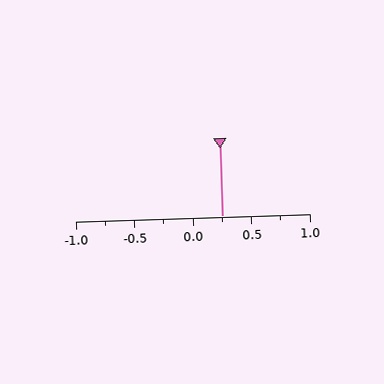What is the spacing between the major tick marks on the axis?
The major ticks are spaced 0.5 apart.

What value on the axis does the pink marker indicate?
The marker indicates approximately 0.25.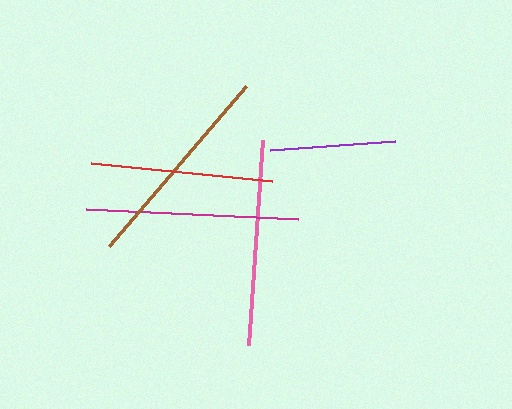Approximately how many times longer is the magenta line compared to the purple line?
The magenta line is approximately 1.7 times the length of the purple line.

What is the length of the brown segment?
The brown segment is approximately 210 pixels long.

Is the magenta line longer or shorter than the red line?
The magenta line is longer than the red line.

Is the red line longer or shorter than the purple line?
The red line is longer than the purple line.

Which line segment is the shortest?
The purple line is the shortest at approximately 125 pixels.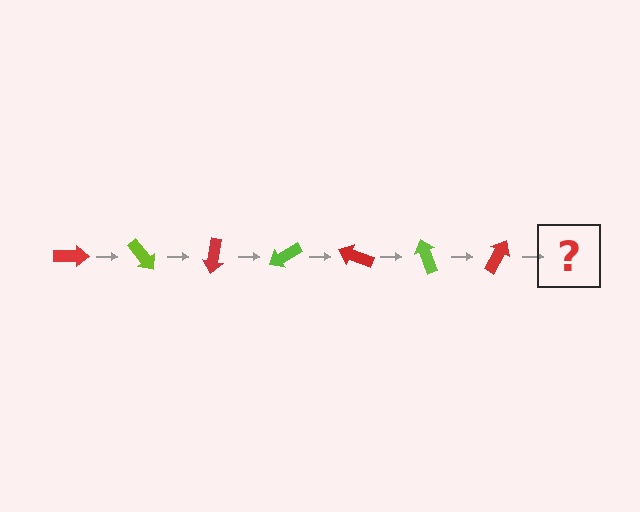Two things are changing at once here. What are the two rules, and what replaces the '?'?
The two rules are that it rotates 50 degrees each step and the color cycles through red and lime. The '?' should be a lime arrow, rotated 350 degrees from the start.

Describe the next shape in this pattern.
It should be a lime arrow, rotated 350 degrees from the start.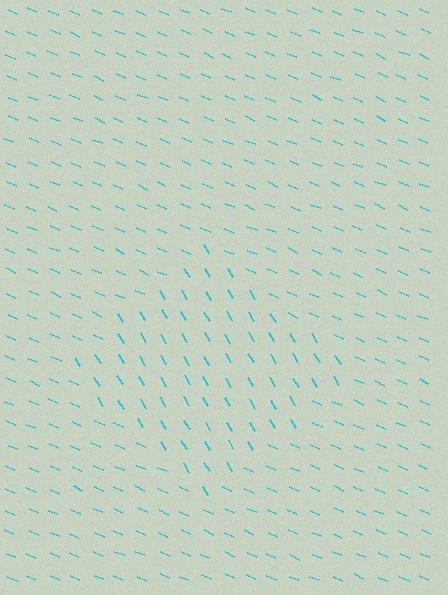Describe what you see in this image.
The image is filled with small cyan line segments. A diamond region in the image has lines oriented differently from the surrounding lines, creating a visible texture boundary.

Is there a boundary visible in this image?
Yes, there is a texture boundary formed by a change in line orientation.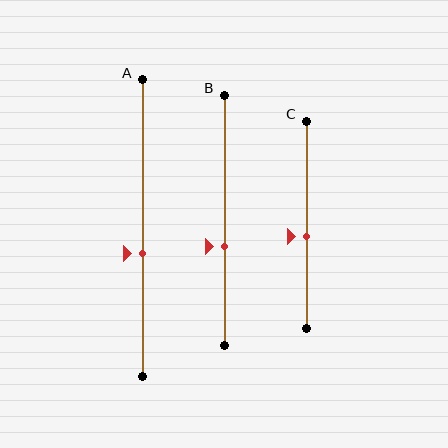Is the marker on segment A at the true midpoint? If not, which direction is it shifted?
No, the marker on segment A is shifted downward by about 9% of the segment length.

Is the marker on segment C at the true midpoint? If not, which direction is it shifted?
No, the marker on segment C is shifted downward by about 6% of the segment length.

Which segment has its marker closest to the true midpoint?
Segment C has its marker closest to the true midpoint.